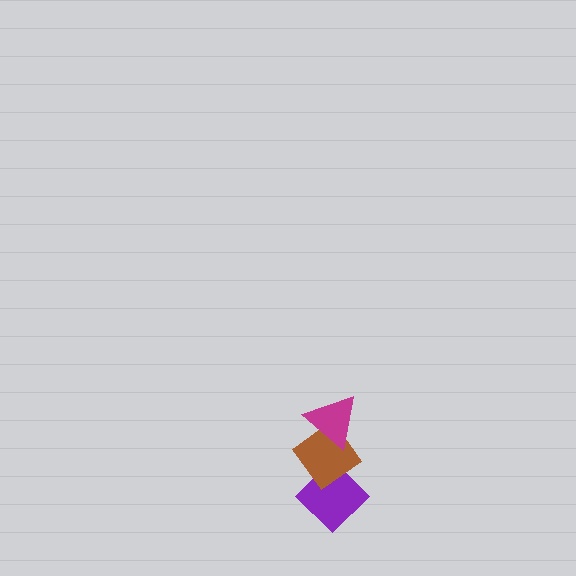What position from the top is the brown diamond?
The brown diamond is 2nd from the top.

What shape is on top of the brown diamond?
The magenta triangle is on top of the brown diamond.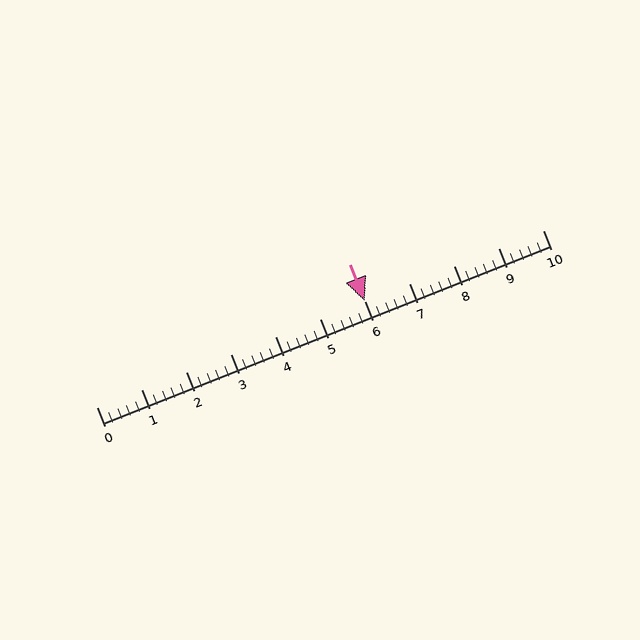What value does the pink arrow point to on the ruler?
The pink arrow points to approximately 6.0.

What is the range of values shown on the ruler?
The ruler shows values from 0 to 10.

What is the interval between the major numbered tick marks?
The major tick marks are spaced 1 units apart.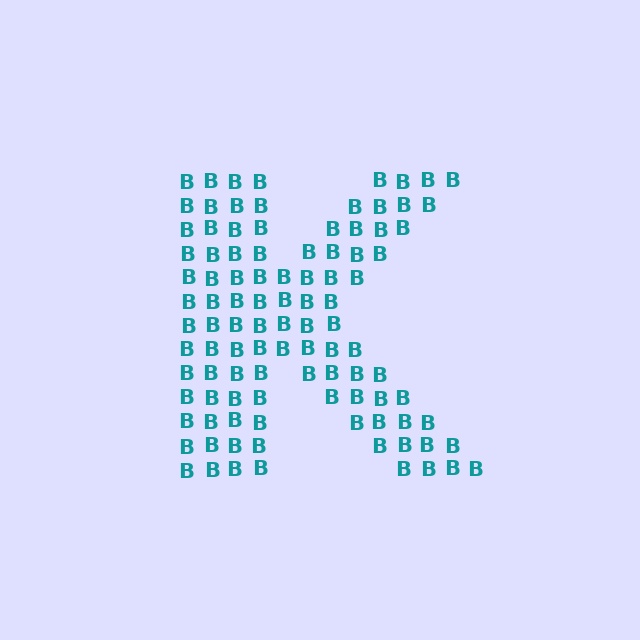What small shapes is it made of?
It is made of small letter B's.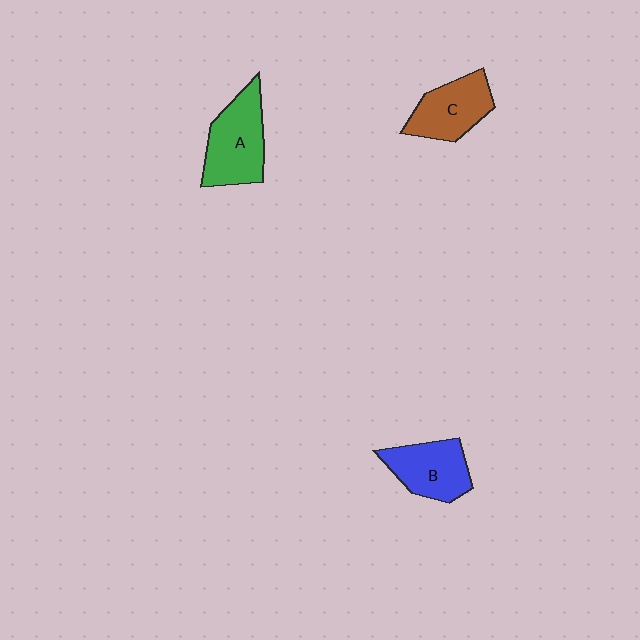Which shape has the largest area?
Shape A (green).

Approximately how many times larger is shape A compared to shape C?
Approximately 1.2 times.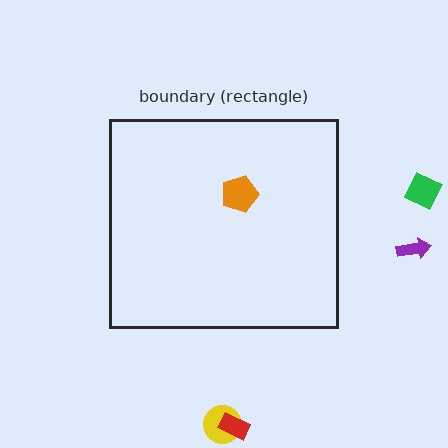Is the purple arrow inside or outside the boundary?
Outside.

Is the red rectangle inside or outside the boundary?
Outside.